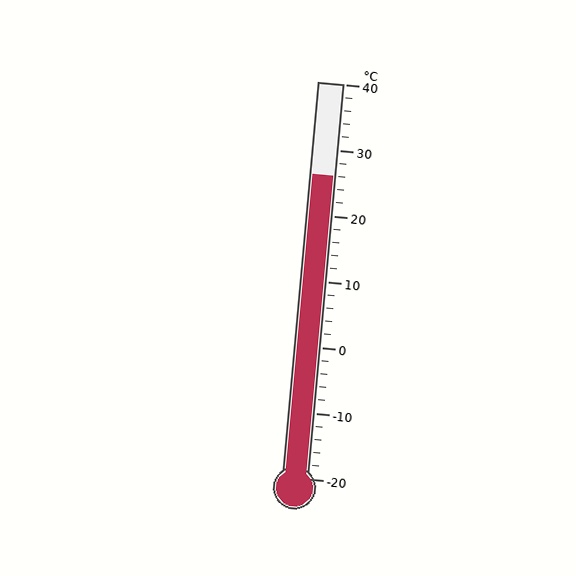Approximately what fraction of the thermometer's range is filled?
The thermometer is filled to approximately 75% of its range.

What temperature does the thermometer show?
The thermometer shows approximately 26°C.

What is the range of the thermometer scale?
The thermometer scale ranges from -20°C to 40°C.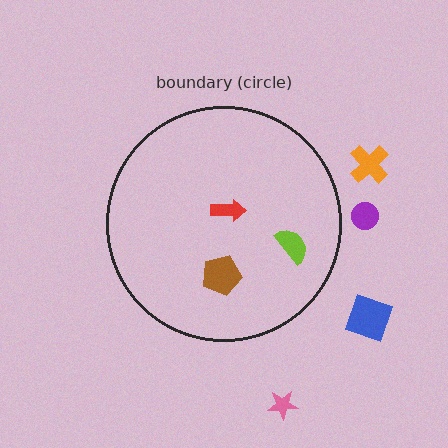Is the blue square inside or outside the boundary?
Outside.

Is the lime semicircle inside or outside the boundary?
Inside.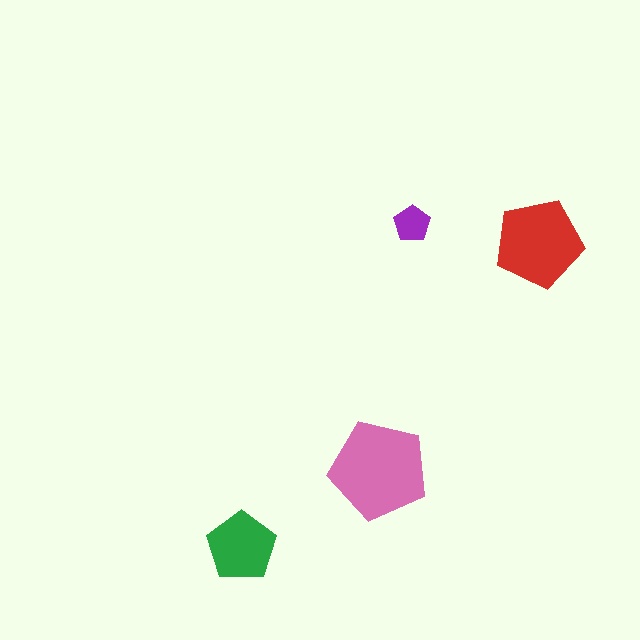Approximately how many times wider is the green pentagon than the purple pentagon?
About 2 times wider.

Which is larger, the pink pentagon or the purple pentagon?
The pink one.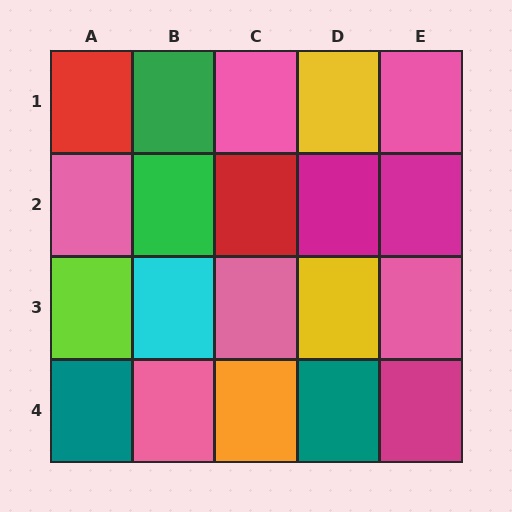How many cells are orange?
1 cell is orange.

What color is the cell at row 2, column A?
Pink.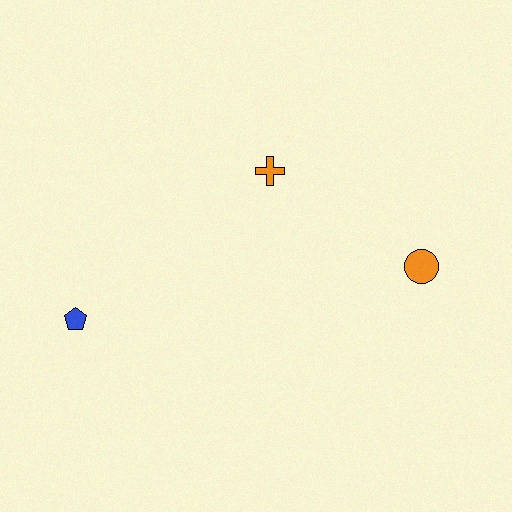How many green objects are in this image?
There are no green objects.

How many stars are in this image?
There are no stars.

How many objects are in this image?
There are 3 objects.